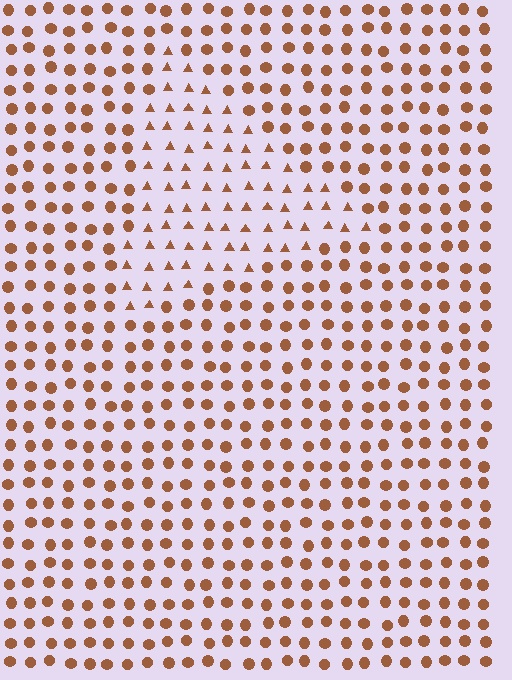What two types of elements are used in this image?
The image uses triangles inside the triangle region and circles outside it.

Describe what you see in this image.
The image is filled with small brown elements arranged in a uniform grid. A triangle-shaped region contains triangles, while the surrounding area contains circles. The boundary is defined purely by the change in element shape.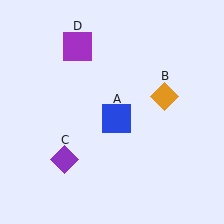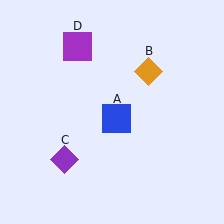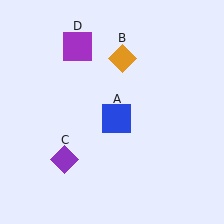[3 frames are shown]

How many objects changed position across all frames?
1 object changed position: orange diamond (object B).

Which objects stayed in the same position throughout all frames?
Blue square (object A) and purple diamond (object C) and purple square (object D) remained stationary.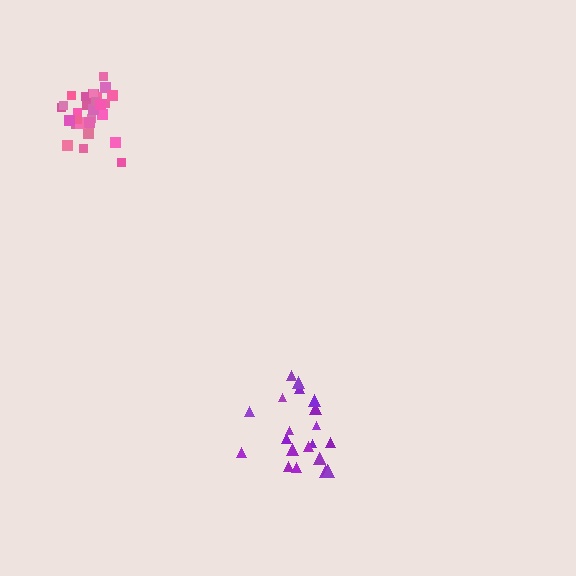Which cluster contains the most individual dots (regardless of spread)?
Pink (30).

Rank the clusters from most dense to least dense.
pink, purple.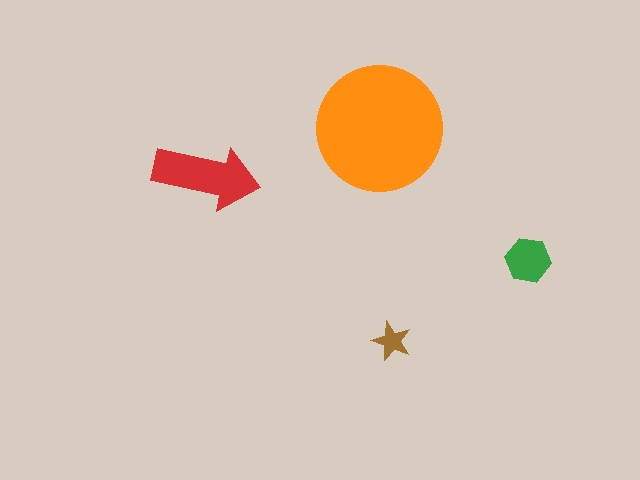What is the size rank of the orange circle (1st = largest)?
1st.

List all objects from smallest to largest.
The brown star, the green hexagon, the red arrow, the orange circle.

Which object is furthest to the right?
The green hexagon is rightmost.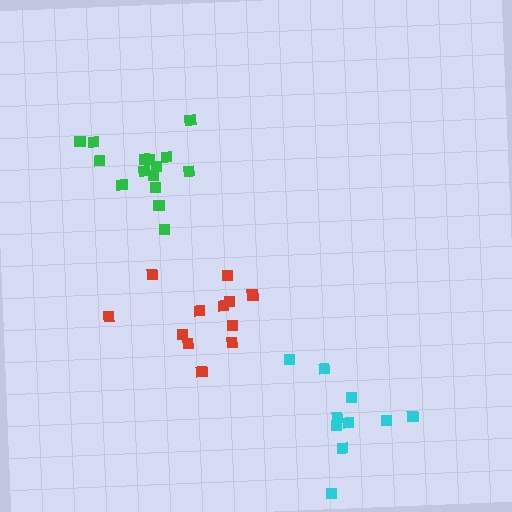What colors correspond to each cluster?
The clusters are colored: cyan, green, red.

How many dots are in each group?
Group 1: 10 dots, Group 2: 15 dots, Group 3: 12 dots (37 total).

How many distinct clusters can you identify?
There are 3 distinct clusters.